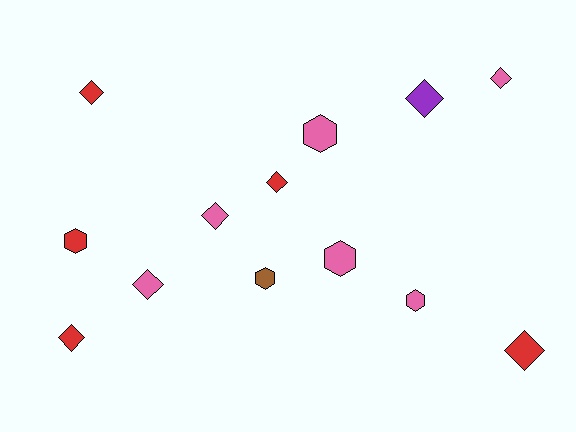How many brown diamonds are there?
There are no brown diamonds.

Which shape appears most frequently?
Diamond, with 8 objects.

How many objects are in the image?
There are 13 objects.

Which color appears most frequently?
Pink, with 6 objects.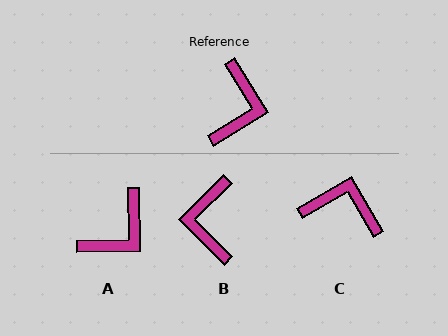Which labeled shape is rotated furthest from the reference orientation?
B, about 167 degrees away.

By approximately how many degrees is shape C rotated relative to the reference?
Approximately 89 degrees counter-clockwise.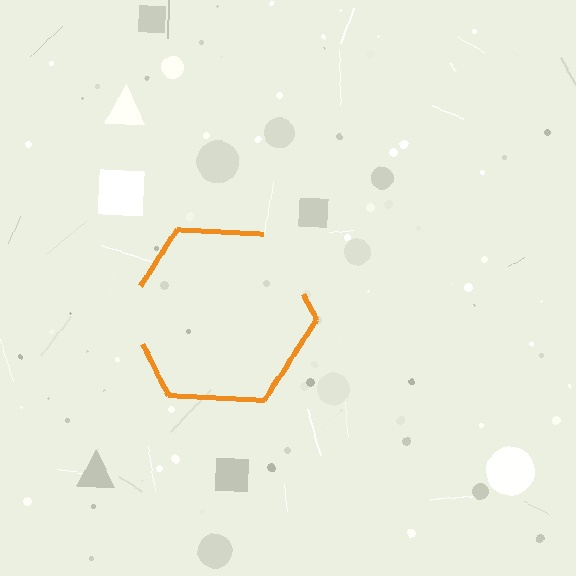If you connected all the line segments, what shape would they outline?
They would outline a hexagon.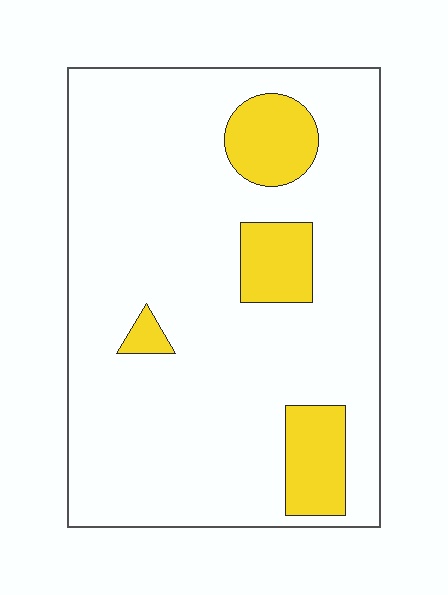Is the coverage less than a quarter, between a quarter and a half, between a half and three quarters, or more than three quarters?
Less than a quarter.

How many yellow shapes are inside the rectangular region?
4.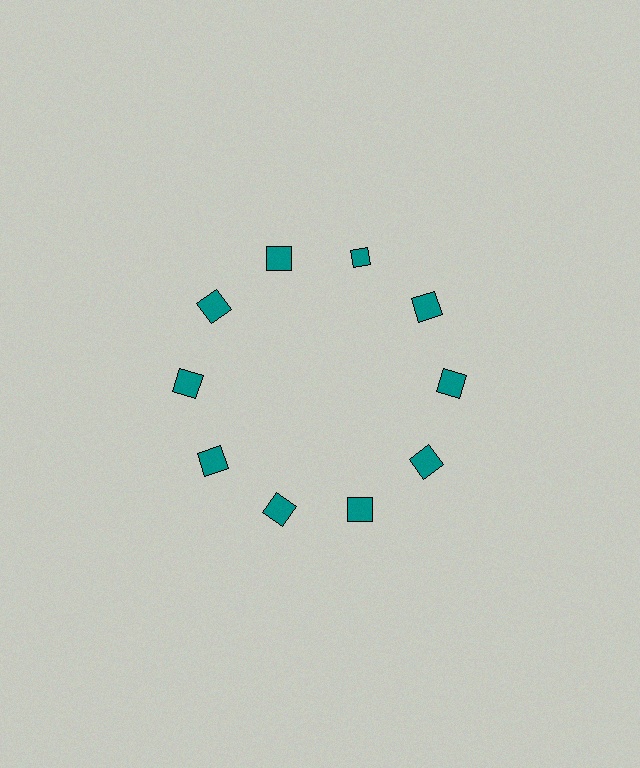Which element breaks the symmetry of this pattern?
The teal diamond at roughly the 1 o'clock position breaks the symmetry. All other shapes are teal squares.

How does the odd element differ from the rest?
It has a different shape: diamond instead of square.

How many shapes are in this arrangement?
There are 10 shapes arranged in a ring pattern.